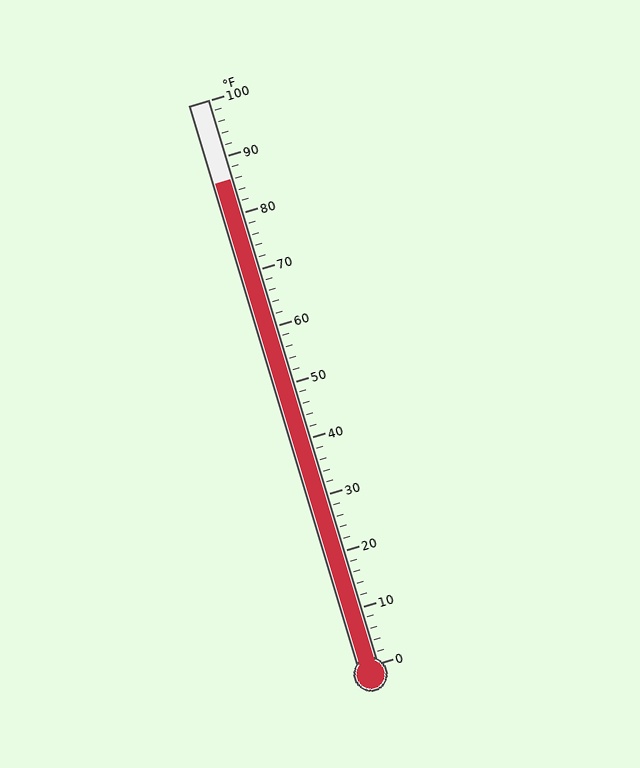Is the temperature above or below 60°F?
The temperature is above 60°F.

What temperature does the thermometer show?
The thermometer shows approximately 86°F.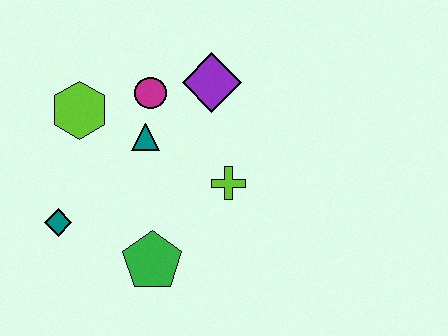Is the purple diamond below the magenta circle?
No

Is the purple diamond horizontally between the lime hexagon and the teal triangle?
No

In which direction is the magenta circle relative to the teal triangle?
The magenta circle is above the teal triangle.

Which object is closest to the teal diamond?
The green pentagon is closest to the teal diamond.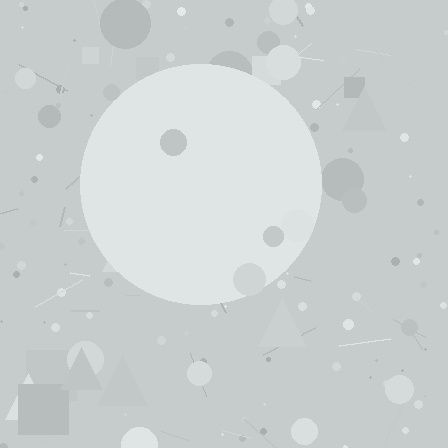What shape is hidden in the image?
A circle is hidden in the image.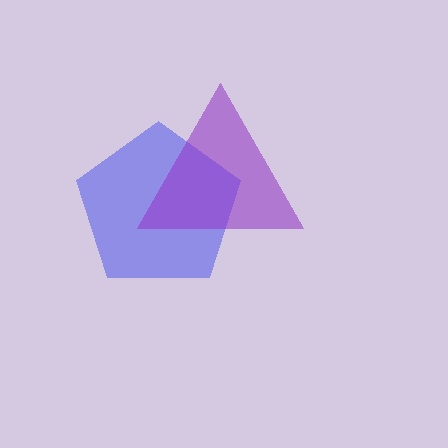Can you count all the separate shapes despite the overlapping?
Yes, there are 2 separate shapes.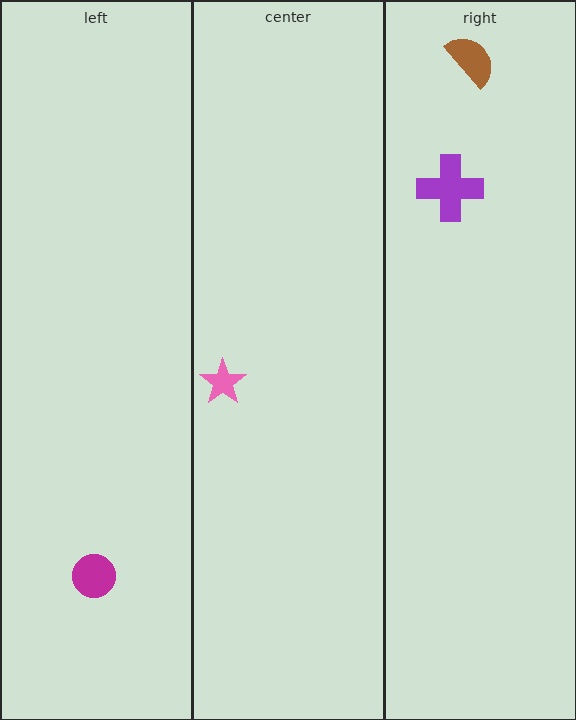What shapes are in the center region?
The pink star.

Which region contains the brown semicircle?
The right region.